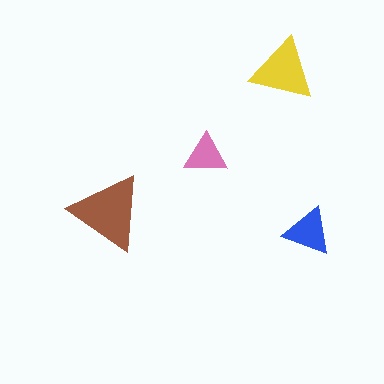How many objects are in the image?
There are 4 objects in the image.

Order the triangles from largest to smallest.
the brown one, the yellow one, the blue one, the pink one.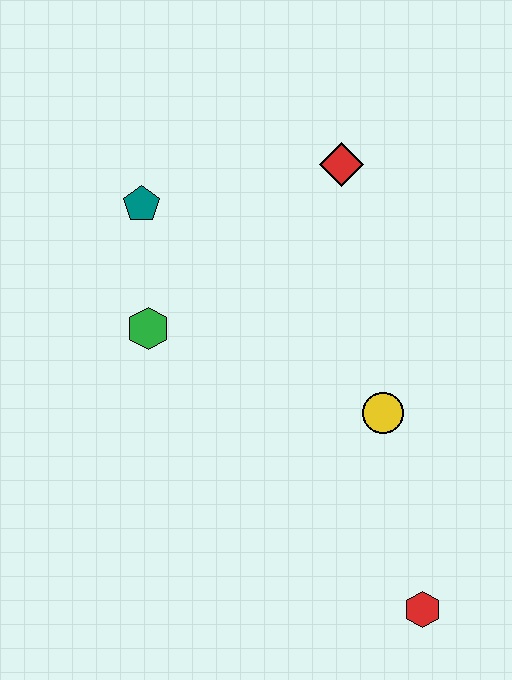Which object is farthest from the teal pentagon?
The red hexagon is farthest from the teal pentagon.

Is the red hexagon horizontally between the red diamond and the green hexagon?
No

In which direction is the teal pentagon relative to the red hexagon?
The teal pentagon is above the red hexagon.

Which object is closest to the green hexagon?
The teal pentagon is closest to the green hexagon.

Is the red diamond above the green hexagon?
Yes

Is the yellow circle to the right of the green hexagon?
Yes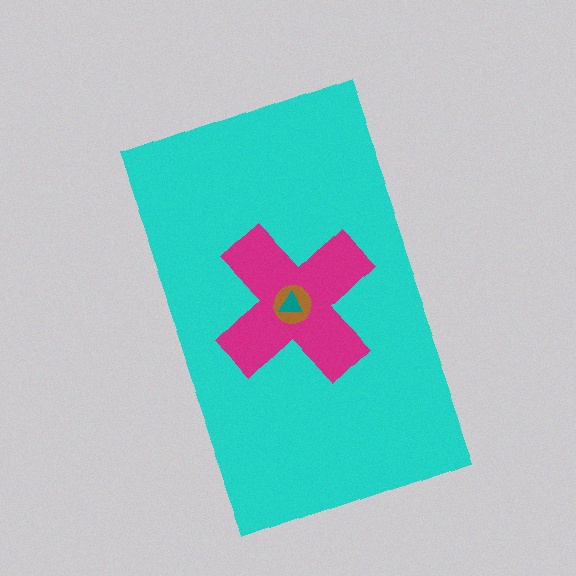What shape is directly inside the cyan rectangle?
The magenta cross.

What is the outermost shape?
The cyan rectangle.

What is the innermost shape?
The teal triangle.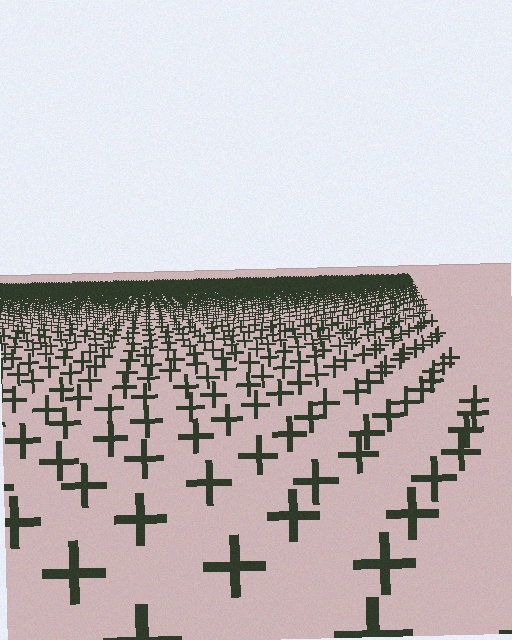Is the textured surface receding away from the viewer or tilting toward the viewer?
The surface is receding away from the viewer. Texture elements get smaller and denser toward the top.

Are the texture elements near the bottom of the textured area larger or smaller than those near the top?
Larger. Near the bottom, elements are closer to the viewer and appear at a bigger on-screen size.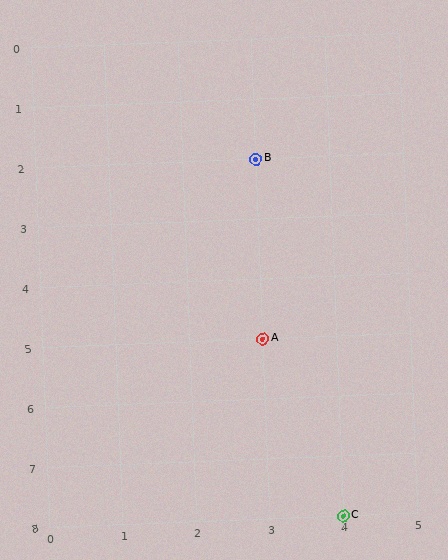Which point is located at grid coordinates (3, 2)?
Point B is at (3, 2).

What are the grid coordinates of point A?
Point A is at grid coordinates (3, 5).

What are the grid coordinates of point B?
Point B is at grid coordinates (3, 2).